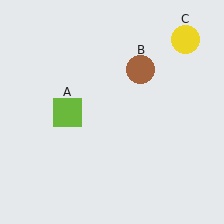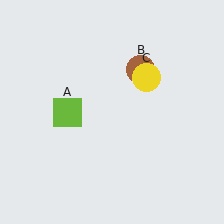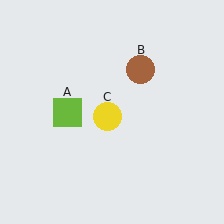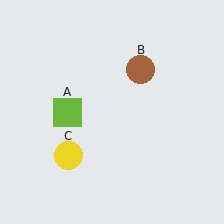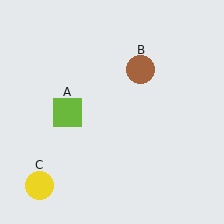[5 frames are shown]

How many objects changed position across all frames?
1 object changed position: yellow circle (object C).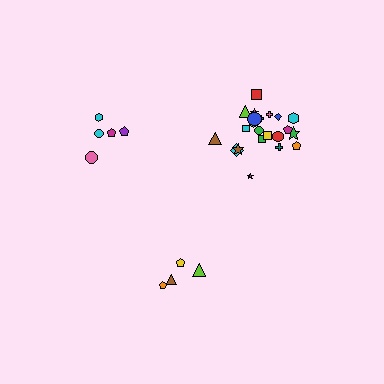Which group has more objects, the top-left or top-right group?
The top-right group.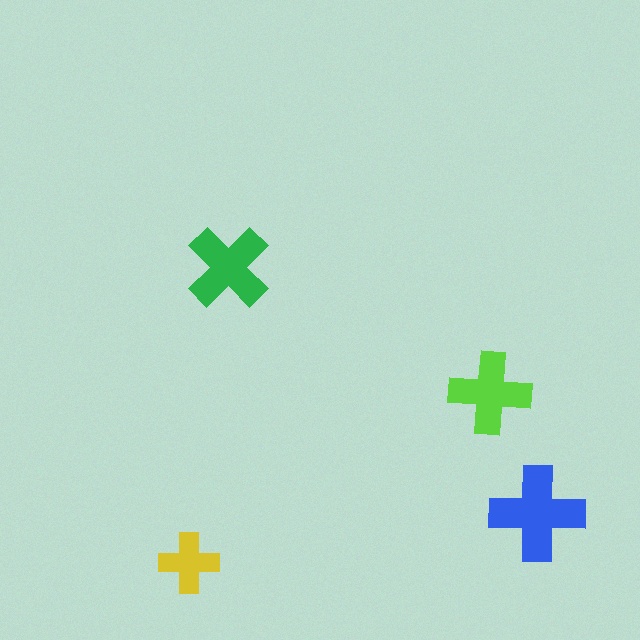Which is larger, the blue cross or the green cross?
The blue one.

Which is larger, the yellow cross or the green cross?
The green one.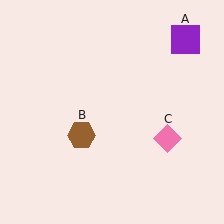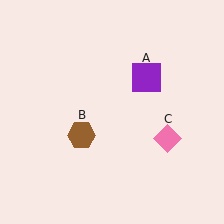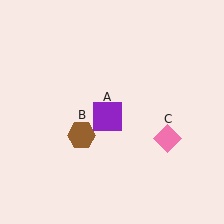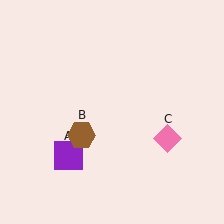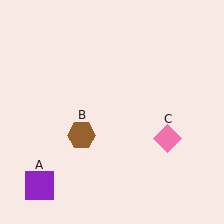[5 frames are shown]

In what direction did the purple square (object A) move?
The purple square (object A) moved down and to the left.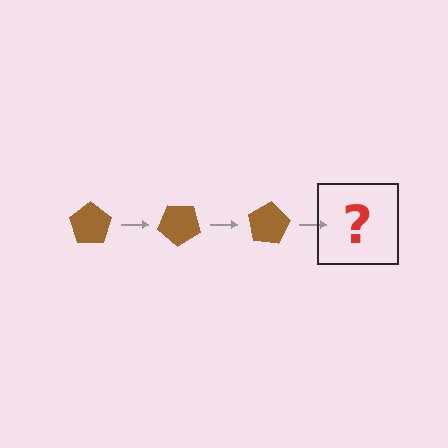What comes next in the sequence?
The next element should be a brown pentagon rotated 120 degrees.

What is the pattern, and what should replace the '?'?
The pattern is that the pentagon rotates 40 degrees each step. The '?' should be a brown pentagon rotated 120 degrees.